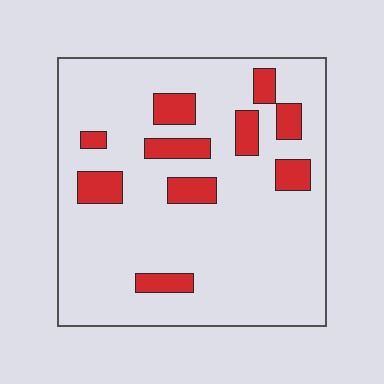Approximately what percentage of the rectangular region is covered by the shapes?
Approximately 15%.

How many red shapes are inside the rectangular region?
10.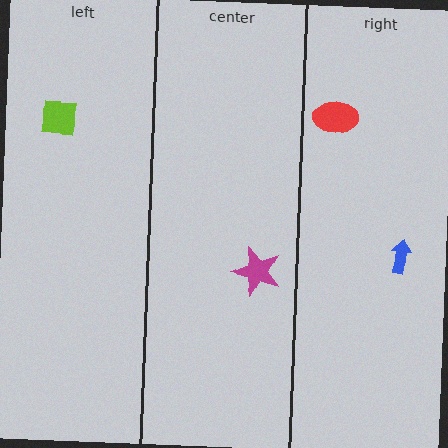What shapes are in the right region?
The red ellipse, the blue arrow.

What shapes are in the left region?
The lime square.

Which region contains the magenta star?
The center region.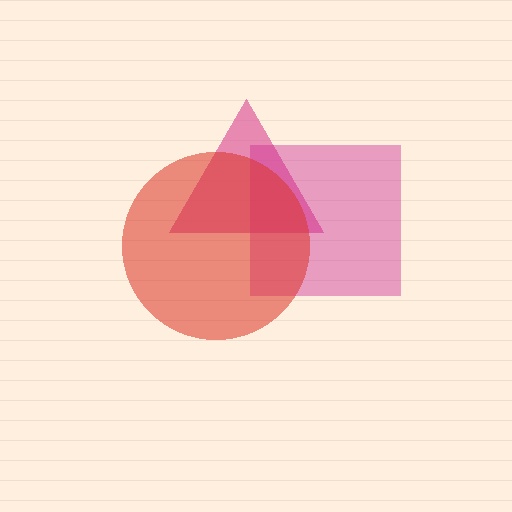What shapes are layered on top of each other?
The layered shapes are: a pink triangle, a magenta square, a red circle.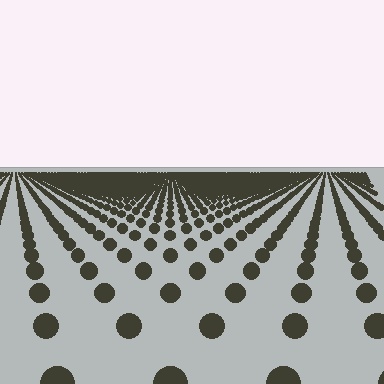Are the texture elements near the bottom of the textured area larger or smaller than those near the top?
Larger. Near the bottom, elements are closer to the viewer and appear at a bigger on-screen size.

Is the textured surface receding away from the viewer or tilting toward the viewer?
The surface is receding away from the viewer. Texture elements get smaller and denser toward the top.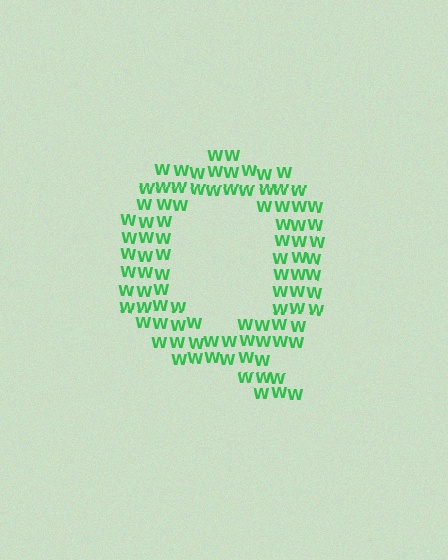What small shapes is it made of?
It is made of small letter W's.